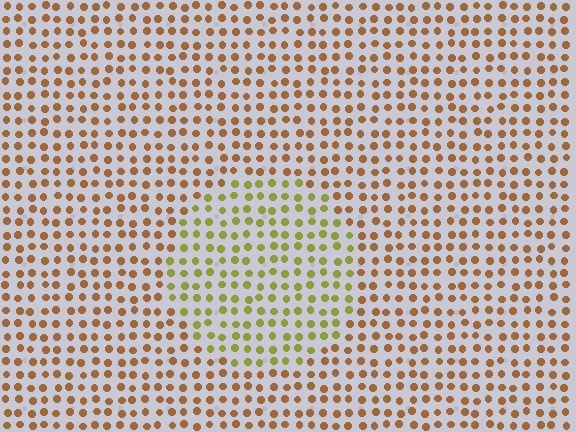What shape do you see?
I see a circle.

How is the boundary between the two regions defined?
The boundary is defined purely by a slight shift in hue (about 46 degrees). Spacing, size, and orientation are identical on both sides.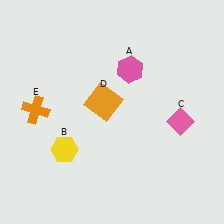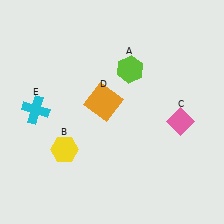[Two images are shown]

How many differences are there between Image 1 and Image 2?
There are 2 differences between the two images.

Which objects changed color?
A changed from pink to lime. E changed from orange to cyan.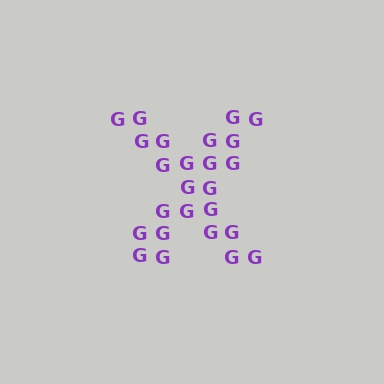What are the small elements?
The small elements are letter G's.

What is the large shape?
The large shape is the letter X.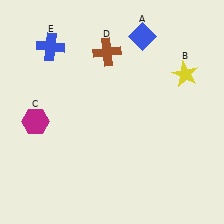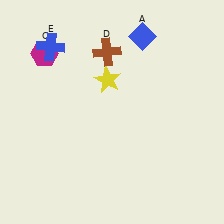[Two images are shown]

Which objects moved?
The objects that moved are: the yellow star (B), the magenta hexagon (C).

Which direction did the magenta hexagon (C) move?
The magenta hexagon (C) moved up.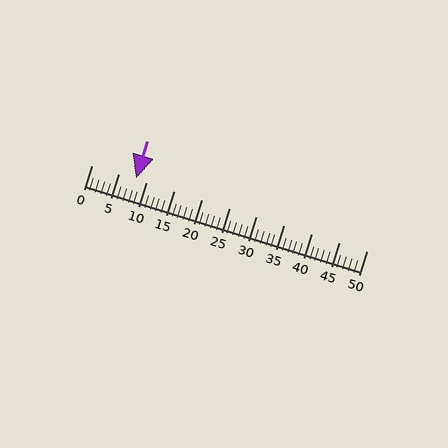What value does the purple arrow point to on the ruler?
The purple arrow points to approximately 8.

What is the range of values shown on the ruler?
The ruler shows values from 0 to 50.